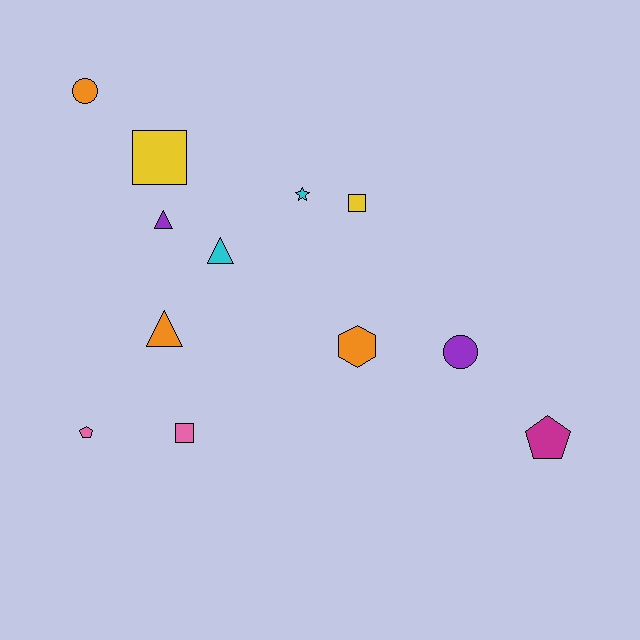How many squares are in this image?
There are 3 squares.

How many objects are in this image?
There are 12 objects.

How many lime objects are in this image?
There are no lime objects.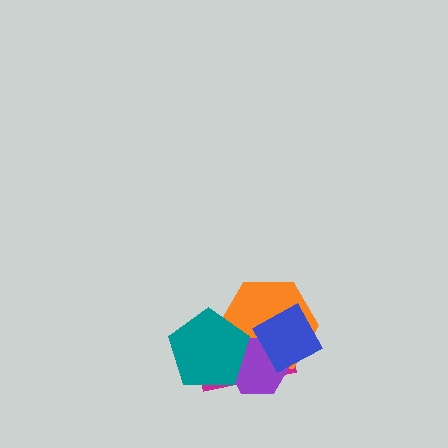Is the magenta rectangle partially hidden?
Yes, it is partially covered by another shape.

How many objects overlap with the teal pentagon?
3 objects overlap with the teal pentagon.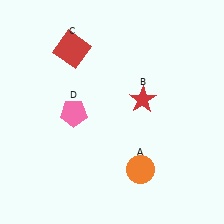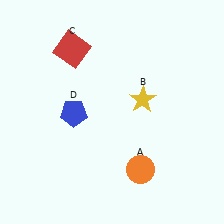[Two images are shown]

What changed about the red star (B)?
In Image 1, B is red. In Image 2, it changed to yellow.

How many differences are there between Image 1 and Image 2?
There are 2 differences between the two images.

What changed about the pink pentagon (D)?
In Image 1, D is pink. In Image 2, it changed to blue.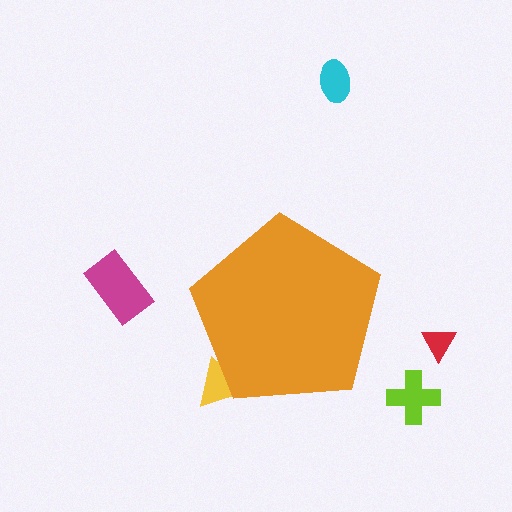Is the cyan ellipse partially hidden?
No, the cyan ellipse is fully visible.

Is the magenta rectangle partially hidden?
No, the magenta rectangle is fully visible.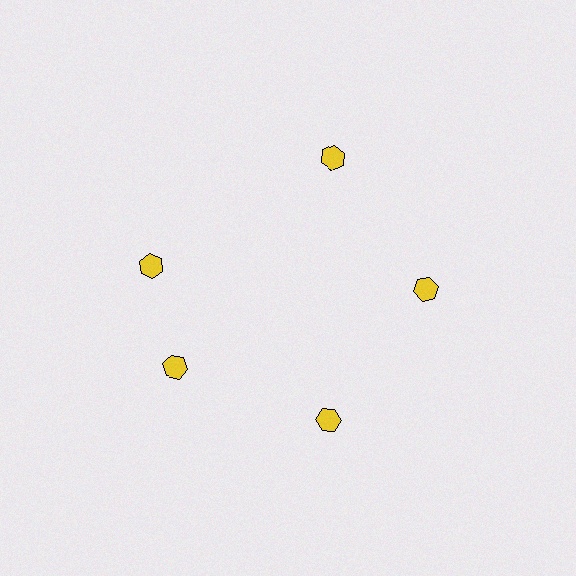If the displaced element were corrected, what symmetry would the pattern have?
It would have 5-fold rotational symmetry — the pattern would map onto itself every 72 degrees.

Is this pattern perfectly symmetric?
No. The 5 yellow hexagons are arranged in a ring, but one element near the 10 o'clock position is rotated out of alignment along the ring, breaking the 5-fold rotational symmetry.